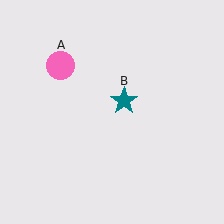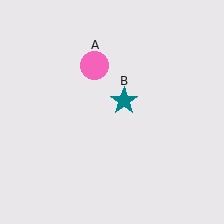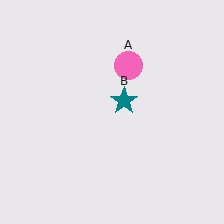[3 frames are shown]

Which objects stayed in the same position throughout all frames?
Teal star (object B) remained stationary.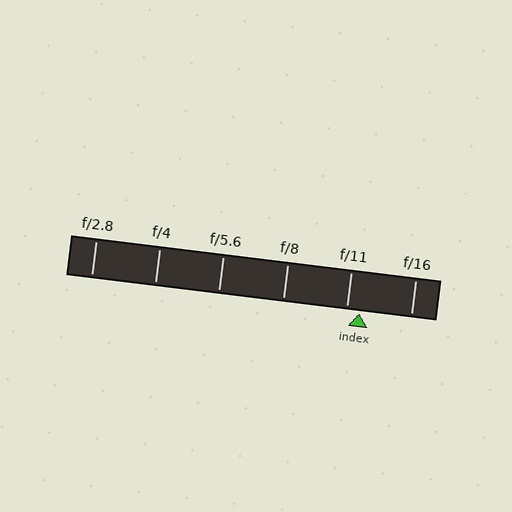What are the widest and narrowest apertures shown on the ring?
The widest aperture shown is f/2.8 and the narrowest is f/16.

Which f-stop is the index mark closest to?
The index mark is closest to f/11.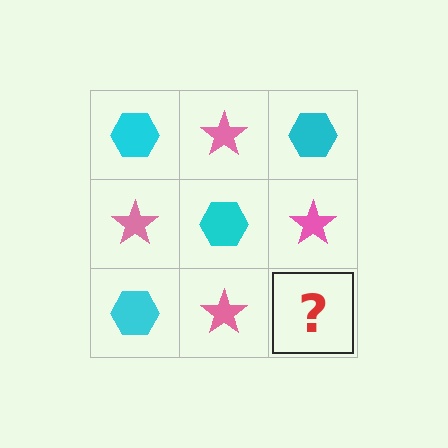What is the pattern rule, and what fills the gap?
The rule is that it alternates cyan hexagon and pink star in a checkerboard pattern. The gap should be filled with a cyan hexagon.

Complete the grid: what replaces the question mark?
The question mark should be replaced with a cyan hexagon.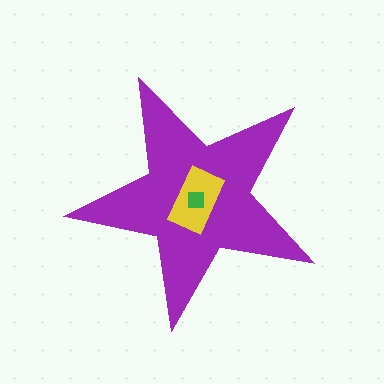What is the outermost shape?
The purple star.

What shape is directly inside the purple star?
The yellow rectangle.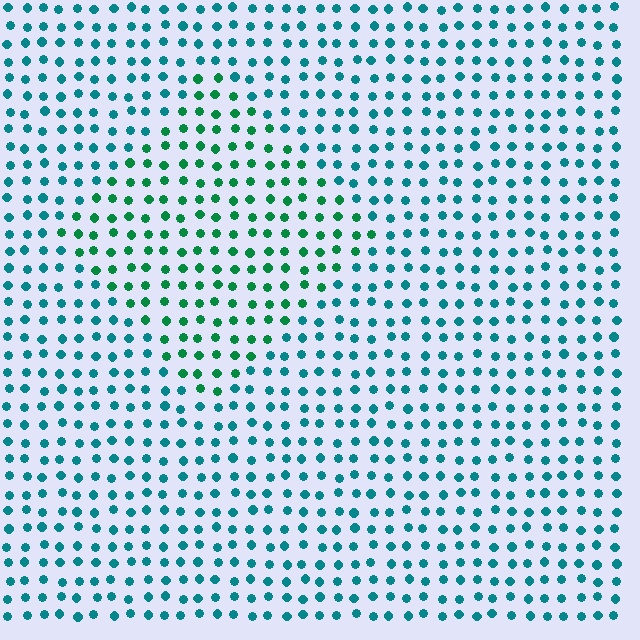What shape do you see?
I see a diamond.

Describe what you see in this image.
The image is filled with small teal elements in a uniform arrangement. A diamond-shaped region is visible where the elements are tinted to a slightly different hue, forming a subtle color boundary.